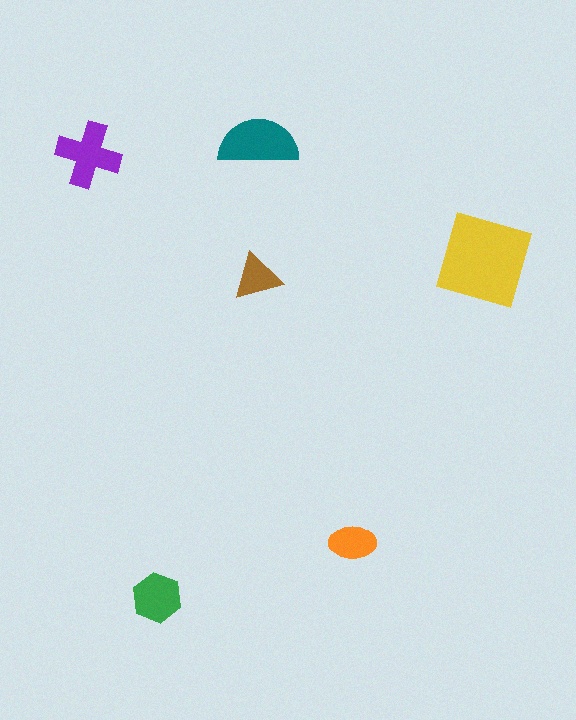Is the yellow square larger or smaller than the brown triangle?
Larger.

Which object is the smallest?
The brown triangle.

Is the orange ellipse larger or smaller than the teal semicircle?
Smaller.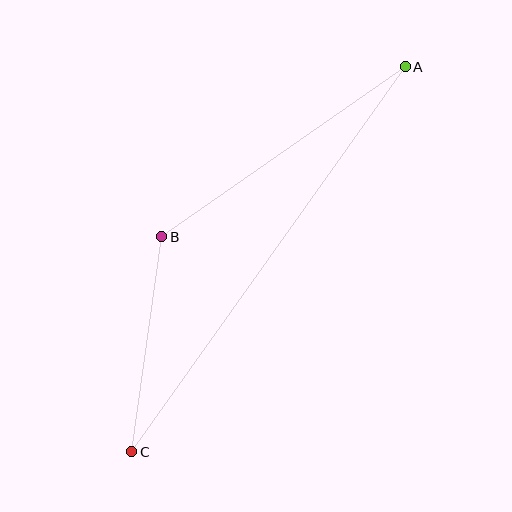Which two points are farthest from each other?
Points A and C are farthest from each other.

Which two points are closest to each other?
Points B and C are closest to each other.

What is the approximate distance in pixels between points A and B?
The distance between A and B is approximately 297 pixels.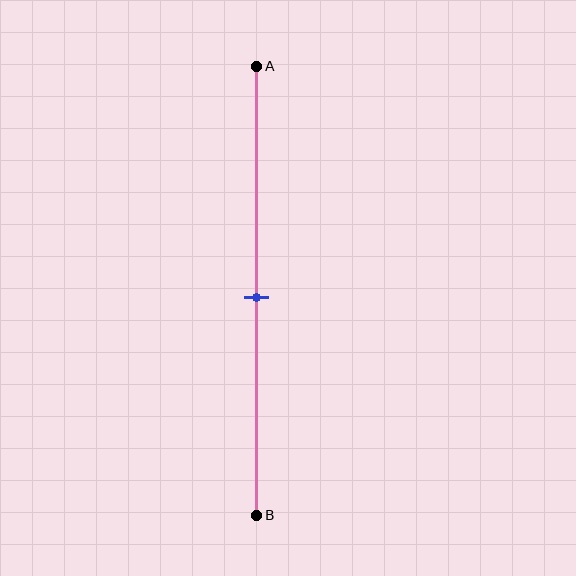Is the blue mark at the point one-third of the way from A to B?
No, the mark is at about 50% from A, not at the 33% one-third point.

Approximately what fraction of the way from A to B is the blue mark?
The blue mark is approximately 50% of the way from A to B.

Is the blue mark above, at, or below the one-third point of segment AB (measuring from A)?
The blue mark is below the one-third point of segment AB.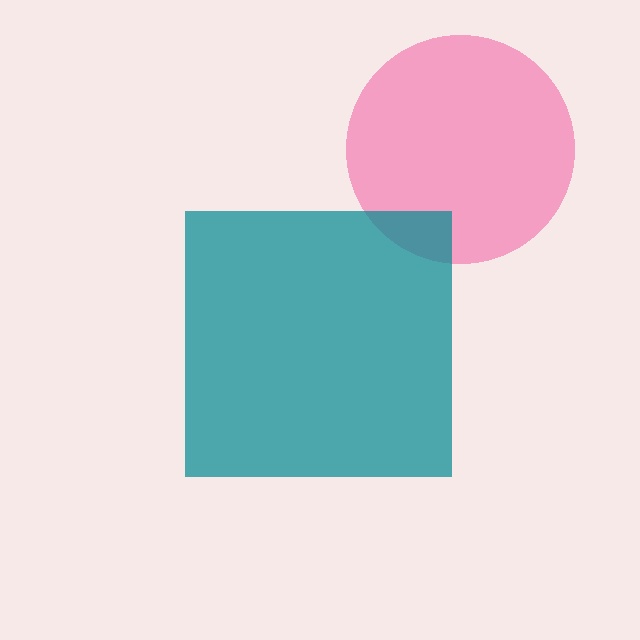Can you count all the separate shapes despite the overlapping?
Yes, there are 2 separate shapes.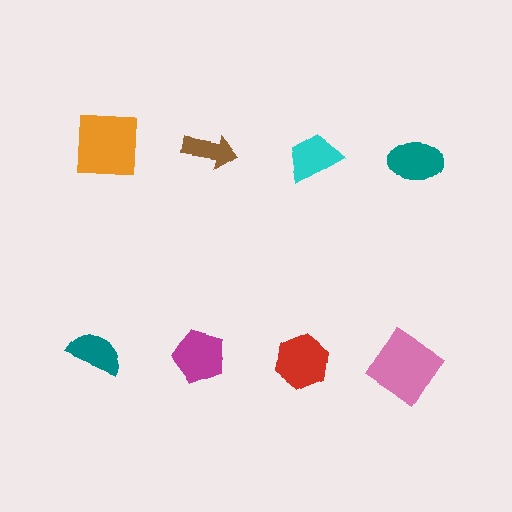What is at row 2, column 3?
A red hexagon.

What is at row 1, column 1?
An orange square.